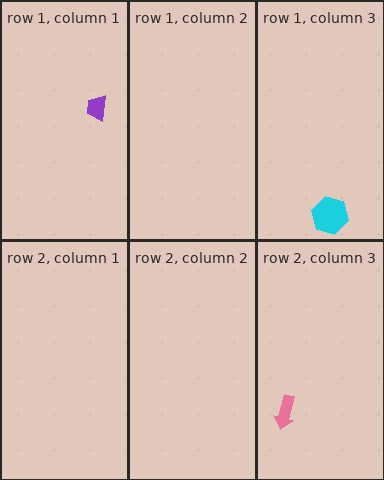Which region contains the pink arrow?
The row 2, column 3 region.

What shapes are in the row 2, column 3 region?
The pink arrow.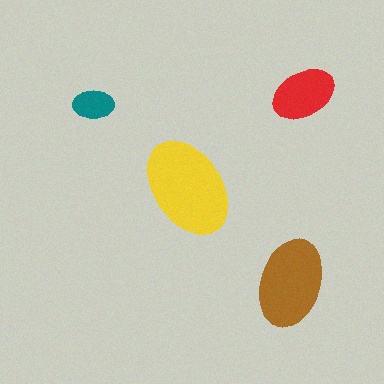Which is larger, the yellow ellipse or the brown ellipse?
The yellow one.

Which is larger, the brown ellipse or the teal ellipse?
The brown one.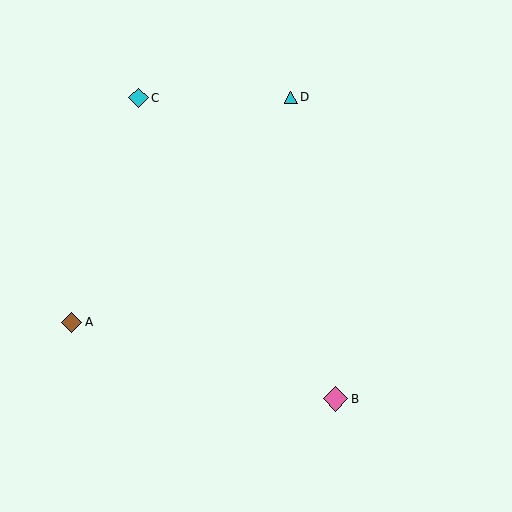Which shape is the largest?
The pink diamond (labeled B) is the largest.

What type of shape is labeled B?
Shape B is a pink diamond.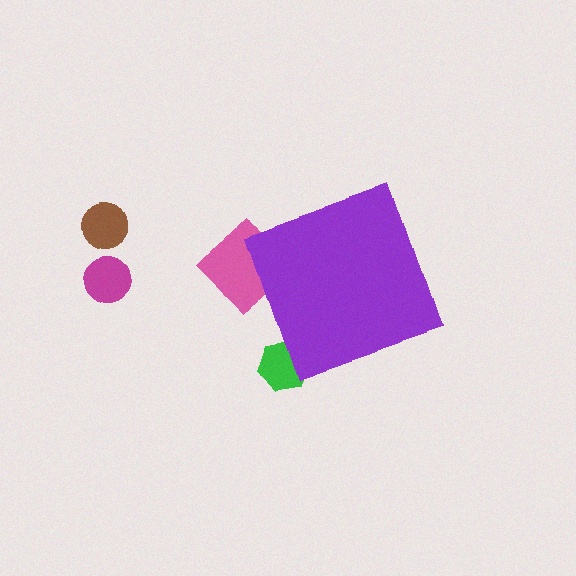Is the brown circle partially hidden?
No, the brown circle is fully visible.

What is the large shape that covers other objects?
A purple diamond.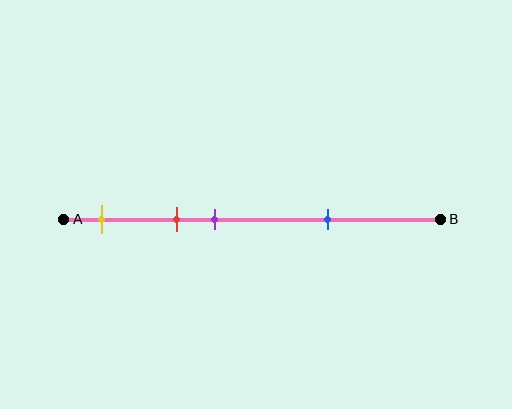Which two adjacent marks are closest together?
The red and purple marks are the closest adjacent pair.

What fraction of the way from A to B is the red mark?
The red mark is approximately 30% (0.3) of the way from A to B.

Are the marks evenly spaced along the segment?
No, the marks are not evenly spaced.